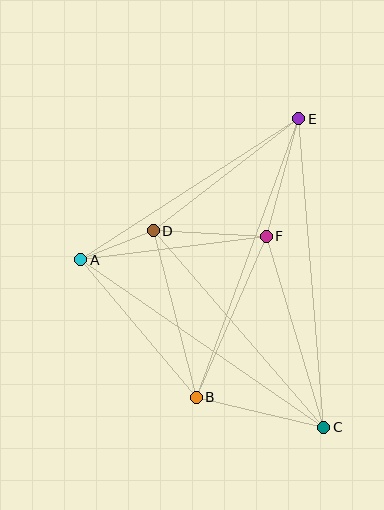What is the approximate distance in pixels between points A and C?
The distance between A and C is approximately 295 pixels.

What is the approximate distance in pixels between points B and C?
The distance between B and C is approximately 131 pixels.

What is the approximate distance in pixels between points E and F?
The distance between E and F is approximately 122 pixels.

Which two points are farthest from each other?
Points C and E are farthest from each other.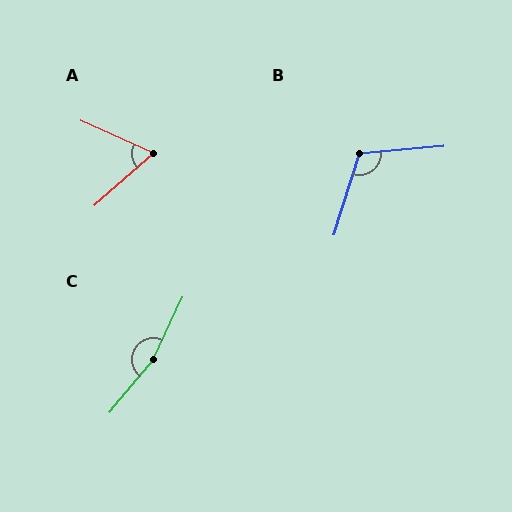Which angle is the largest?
C, at approximately 165 degrees.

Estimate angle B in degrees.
Approximately 112 degrees.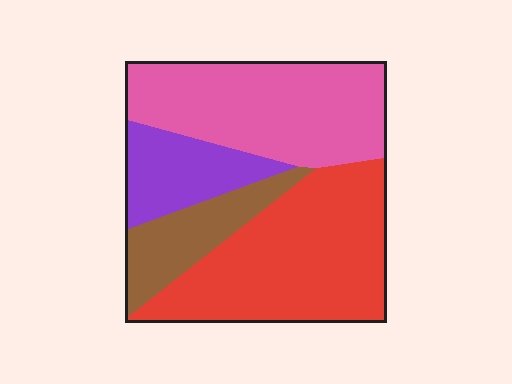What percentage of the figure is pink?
Pink takes up about one third (1/3) of the figure.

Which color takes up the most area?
Red, at roughly 40%.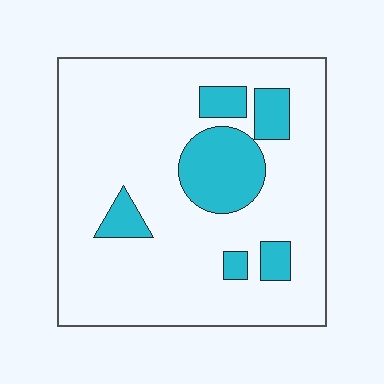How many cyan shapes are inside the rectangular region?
6.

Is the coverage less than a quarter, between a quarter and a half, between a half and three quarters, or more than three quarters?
Less than a quarter.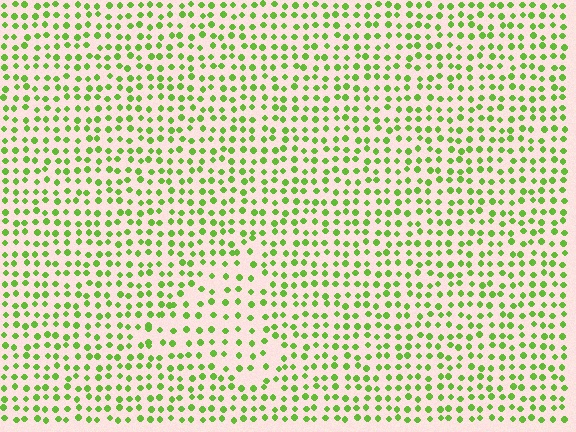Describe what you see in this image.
The image contains small lime elements arranged at two different densities. A triangle-shaped region is visible where the elements are less densely packed than the surrounding area.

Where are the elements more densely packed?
The elements are more densely packed outside the triangle boundary.